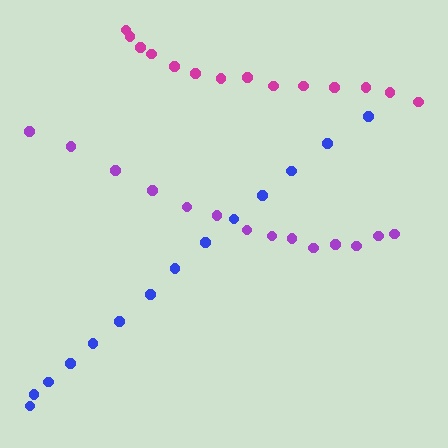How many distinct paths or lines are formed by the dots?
There are 3 distinct paths.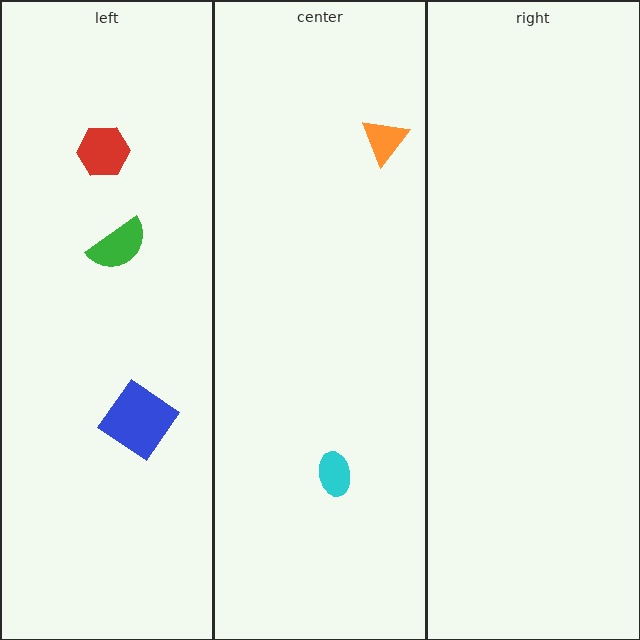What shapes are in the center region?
The orange triangle, the cyan ellipse.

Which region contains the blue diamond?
The left region.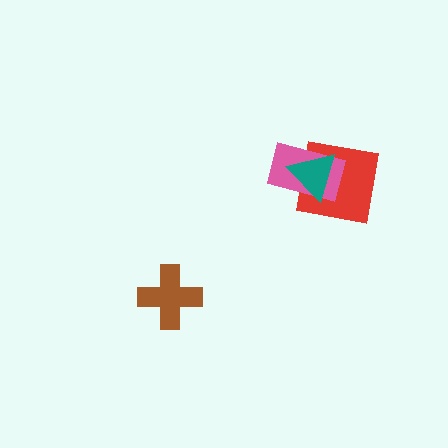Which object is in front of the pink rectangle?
The teal triangle is in front of the pink rectangle.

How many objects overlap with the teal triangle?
2 objects overlap with the teal triangle.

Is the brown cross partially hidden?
No, no other shape covers it.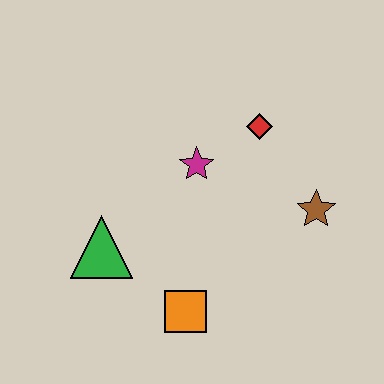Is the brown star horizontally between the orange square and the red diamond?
No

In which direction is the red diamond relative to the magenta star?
The red diamond is to the right of the magenta star.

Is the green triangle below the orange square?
No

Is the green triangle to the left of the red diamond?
Yes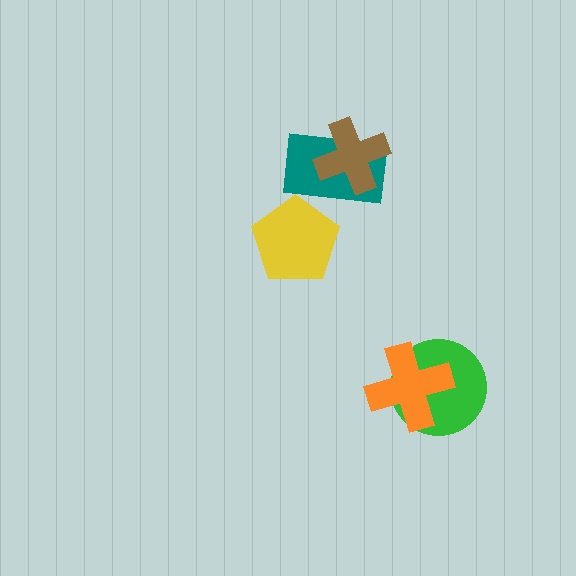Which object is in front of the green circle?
The orange cross is in front of the green circle.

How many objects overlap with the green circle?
1 object overlaps with the green circle.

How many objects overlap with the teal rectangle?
2 objects overlap with the teal rectangle.